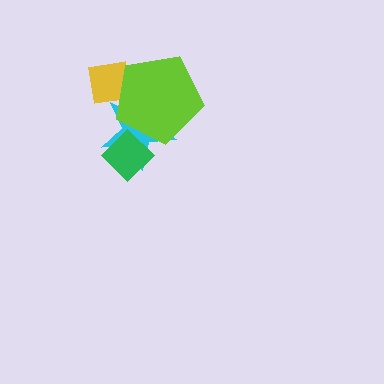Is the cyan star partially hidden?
Yes, it is partially covered by another shape.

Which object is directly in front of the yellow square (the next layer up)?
The cyan star is directly in front of the yellow square.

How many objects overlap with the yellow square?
2 objects overlap with the yellow square.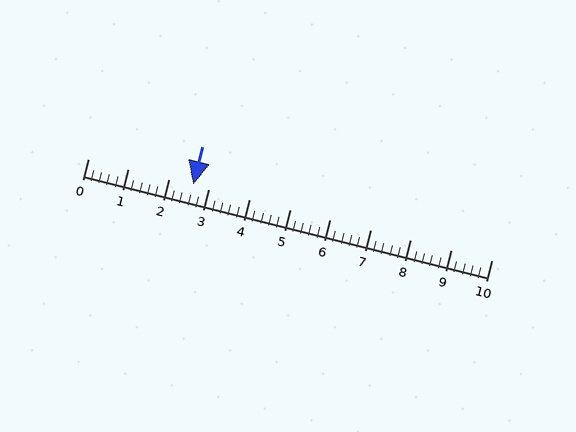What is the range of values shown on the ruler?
The ruler shows values from 0 to 10.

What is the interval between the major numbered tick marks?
The major tick marks are spaced 1 units apart.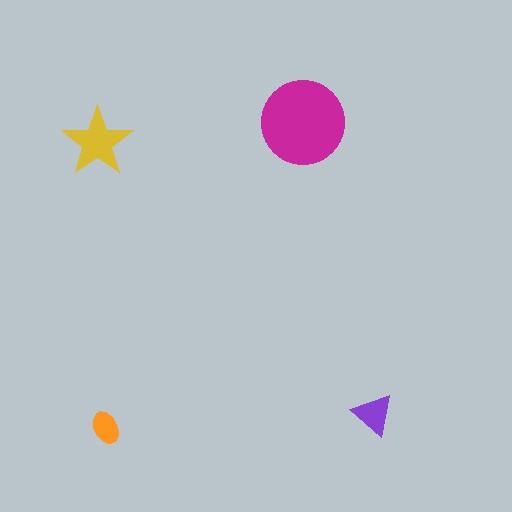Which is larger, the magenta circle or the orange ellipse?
The magenta circle.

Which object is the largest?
The magenta circle.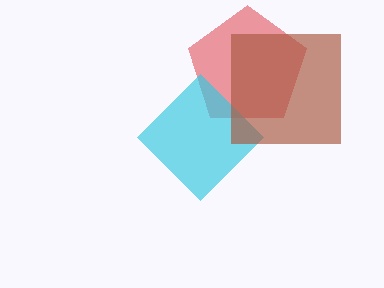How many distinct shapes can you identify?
There are 3 distinct shapes: a red pentagon, a cyan diamond, a brown square.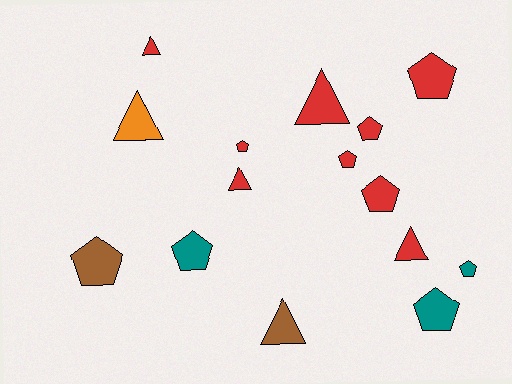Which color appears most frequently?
Red, with 9 objects.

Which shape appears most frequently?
Pentagon, with 9 objects.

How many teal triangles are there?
There are no teal triangles.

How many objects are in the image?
There are 15 objects.